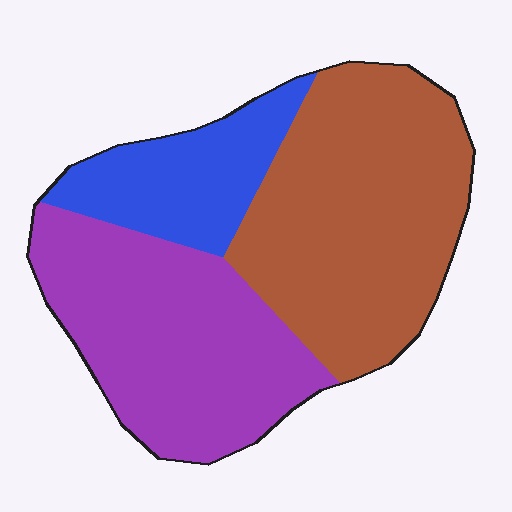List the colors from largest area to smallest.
From largest to smallest: brown, purple, blue.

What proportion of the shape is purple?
Purple takes up about three eighths (3/8) of the shape.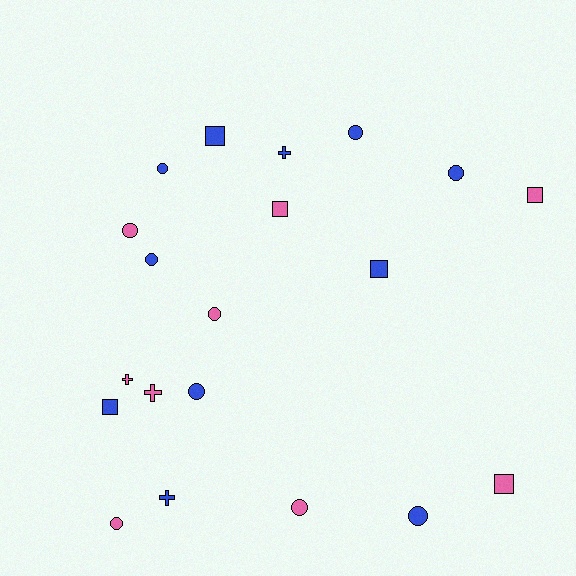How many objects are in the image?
There are 20 objects.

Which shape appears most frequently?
Circle, with 10 objects.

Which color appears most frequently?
Blue, with 11 objects.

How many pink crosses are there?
There are 2 pink crosses.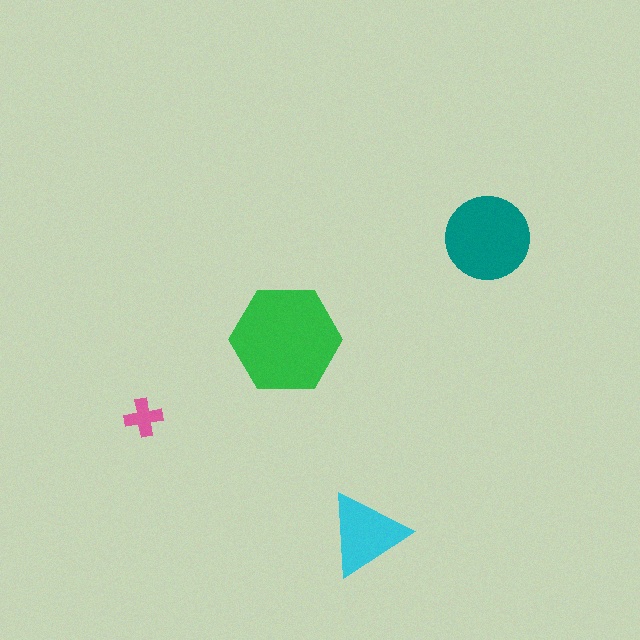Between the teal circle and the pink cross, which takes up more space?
The teal circle.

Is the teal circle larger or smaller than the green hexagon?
Smaller.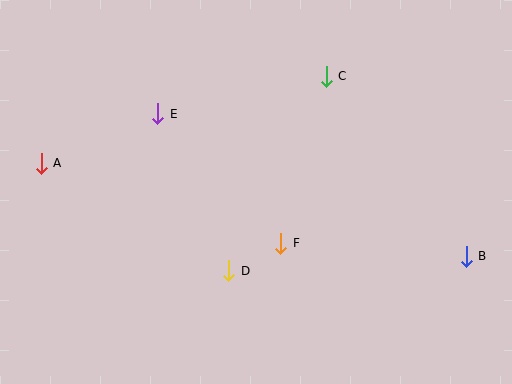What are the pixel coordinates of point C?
Point C is at (326, 76).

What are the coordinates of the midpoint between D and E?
The midpoint between D and E is at (193, 192).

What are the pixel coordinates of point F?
Point F is at (281, 243).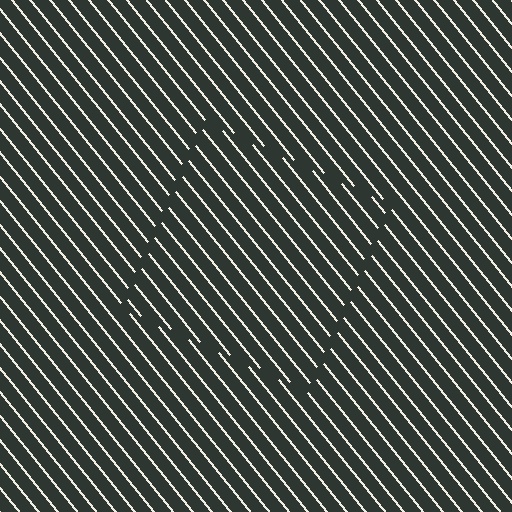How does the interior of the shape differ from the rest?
The interior of the shape contains the same grating, shifted by half a period — the contour is defined by the phase discontinuity where line-ends from the inner and outer gratings abut.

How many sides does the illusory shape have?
4 sides — the line-ends trace a square.